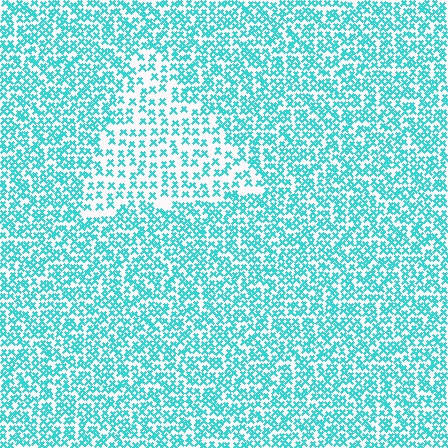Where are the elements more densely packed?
The elements are more densely packed outside the triangle boundary.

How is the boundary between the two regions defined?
The boundary is defined by a change in element density (approximately 1.9x ratio). All elements are the same color, size, and shape.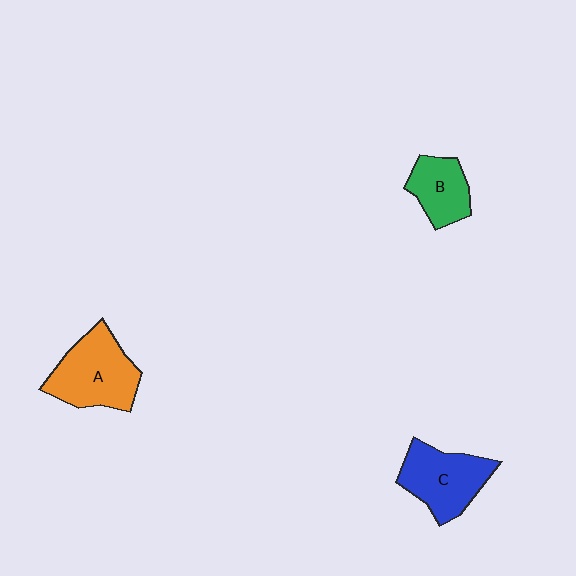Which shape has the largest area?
Shape A (orange).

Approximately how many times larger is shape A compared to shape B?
Approximately 1.6 times.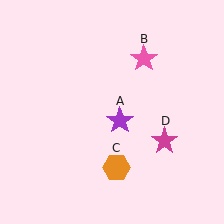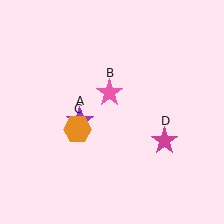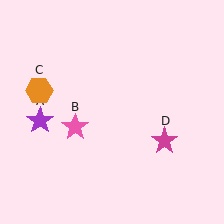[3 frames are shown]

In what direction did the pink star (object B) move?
The pink star (object B) moved down and to the left.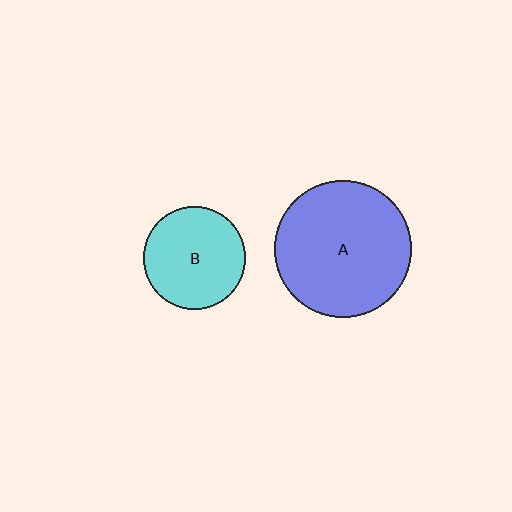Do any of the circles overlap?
No, none of the circles overlap.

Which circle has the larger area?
Circle A (blue).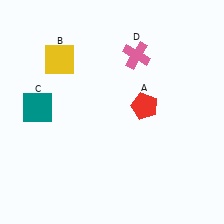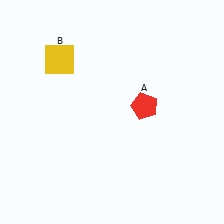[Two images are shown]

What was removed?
The teal square (C), the pink cross (D) were removed in Image 2.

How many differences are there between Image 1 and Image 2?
There are 2 differences between the two images.